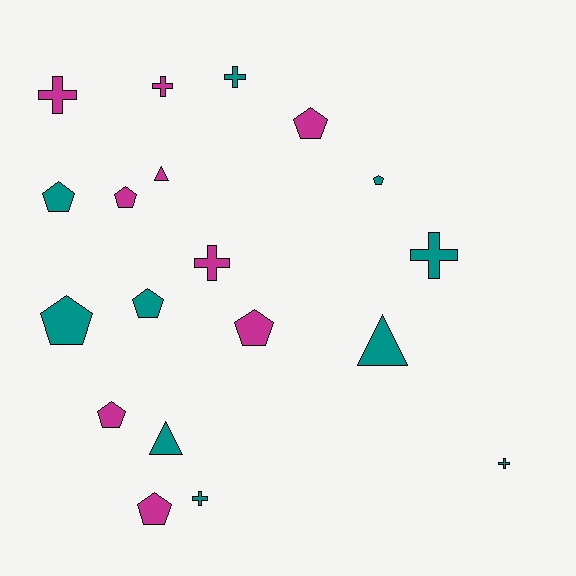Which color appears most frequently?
Teal, with 10 objects.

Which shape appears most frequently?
Pentagon, with 9 objects.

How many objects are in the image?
There are 19 objects.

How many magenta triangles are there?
There is 1 magenta triangle.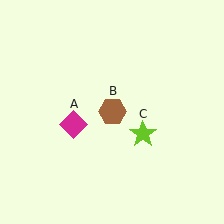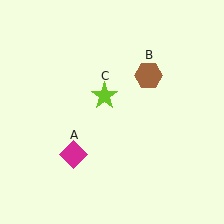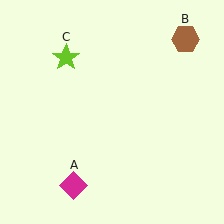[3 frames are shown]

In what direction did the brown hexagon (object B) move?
The brown hexagon (object B) moved up and to the right.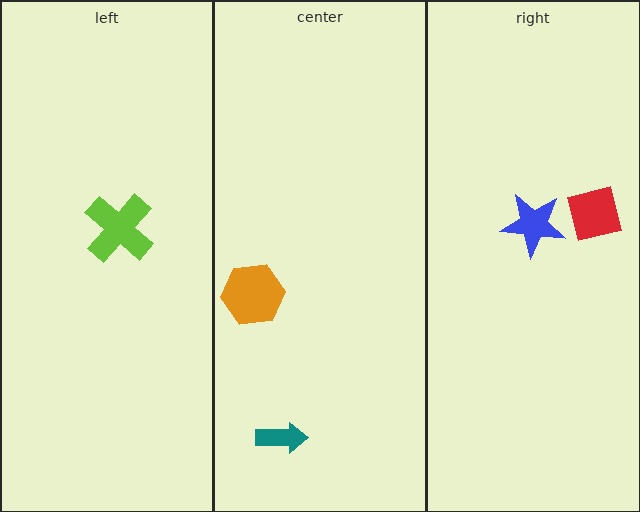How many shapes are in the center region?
2.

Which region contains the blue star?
The right region.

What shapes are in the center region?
The teal arrow, the orange hexagon.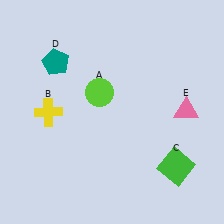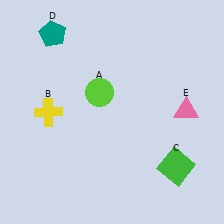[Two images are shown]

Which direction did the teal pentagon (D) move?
The teal pentagon (D) moved up.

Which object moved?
The teal pentagon (D) moved up.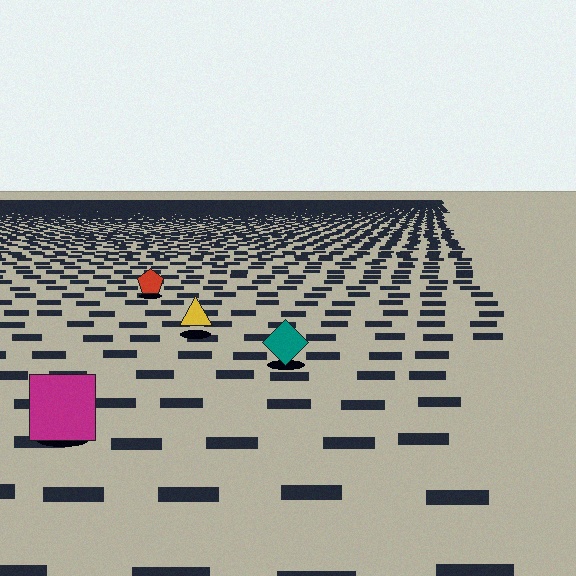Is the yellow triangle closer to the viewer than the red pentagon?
Yes. The yellow triangle is closer — you can tell from the texture gradient: the ground texture is coarser near it.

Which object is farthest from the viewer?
The red pentagon is farthest from the viewer. It appears smaller and the ground texture around it is denser.